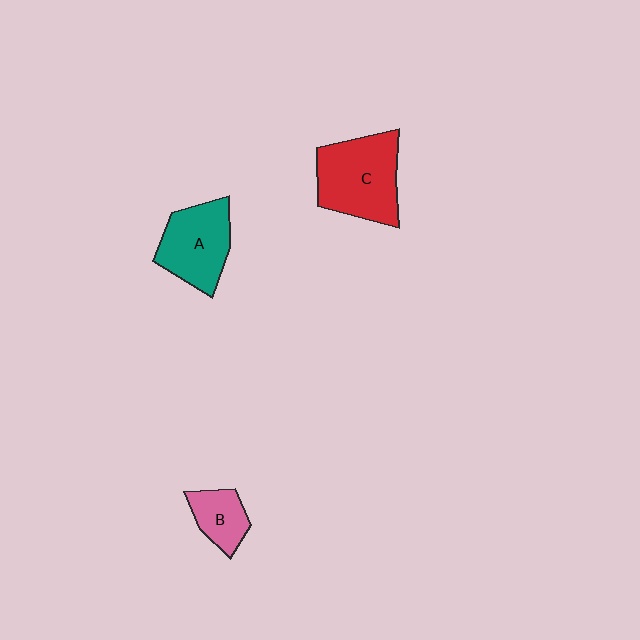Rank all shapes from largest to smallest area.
From largest to smallest: C (red), A (teal), B (pink).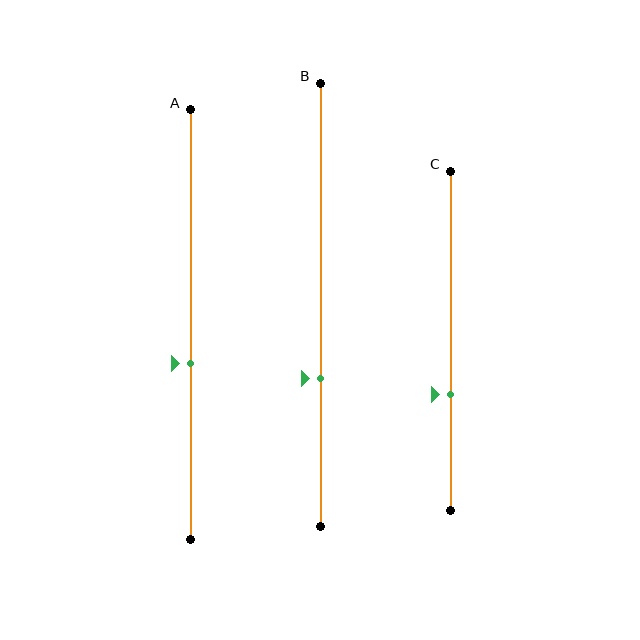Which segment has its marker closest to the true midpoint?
Segment A has its marker closest to the true midpoint.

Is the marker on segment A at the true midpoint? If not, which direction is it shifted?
No, the marker on segment A is shifted downward by about 9% of the segment length.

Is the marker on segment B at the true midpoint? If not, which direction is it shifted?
No, the marker on segment B is shifted downward by about 17% of the segment length.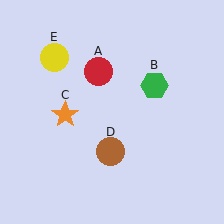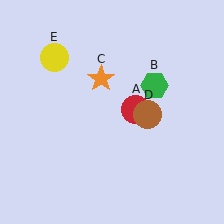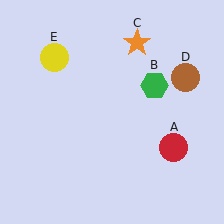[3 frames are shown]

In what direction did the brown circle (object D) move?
The brown circle (object D) moved up and to the right.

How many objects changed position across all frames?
3 objects changed position: red circle (object A), orange star (object C), brown circle (object D).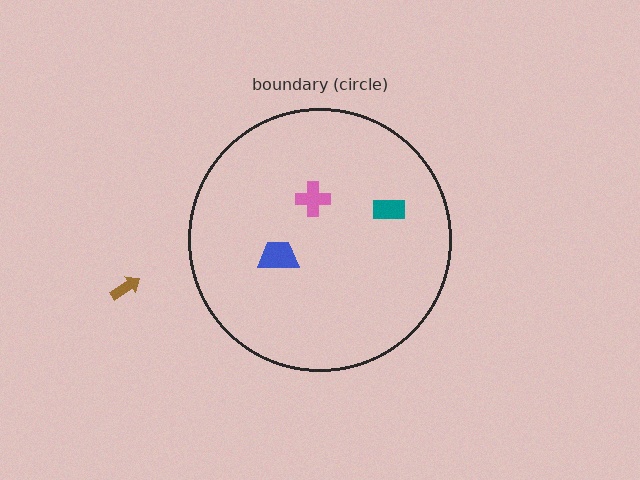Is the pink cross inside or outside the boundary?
Inside.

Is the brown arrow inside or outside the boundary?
Outside.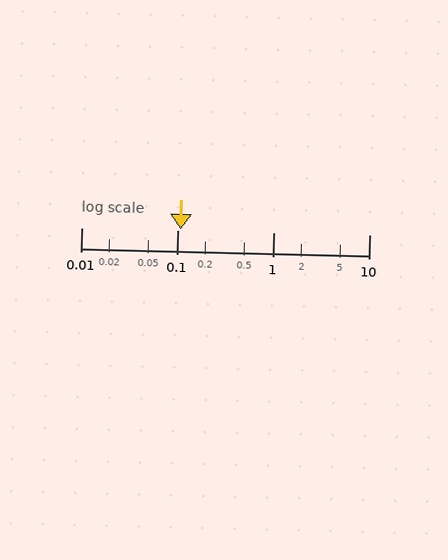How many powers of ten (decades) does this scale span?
The scale spans 3 decades, from 0.01 to 10.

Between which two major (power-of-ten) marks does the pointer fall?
The pointer is between 0.1 and 1.